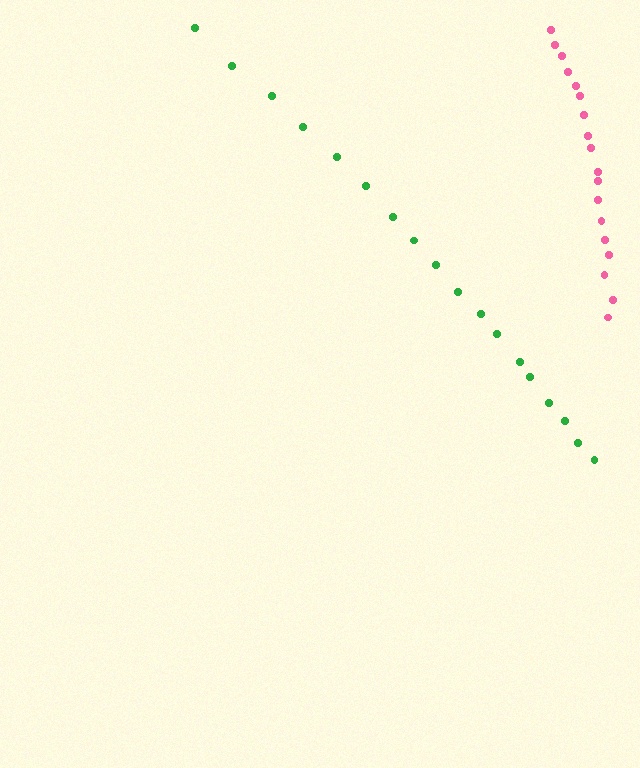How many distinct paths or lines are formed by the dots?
There are 2 distinct paths.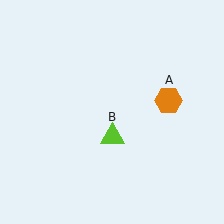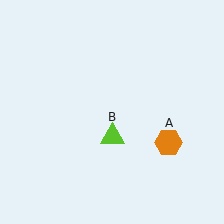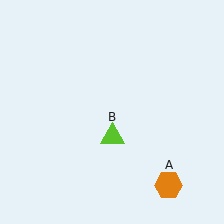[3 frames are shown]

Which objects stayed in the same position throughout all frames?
Lime triangle (object B) remained stationary.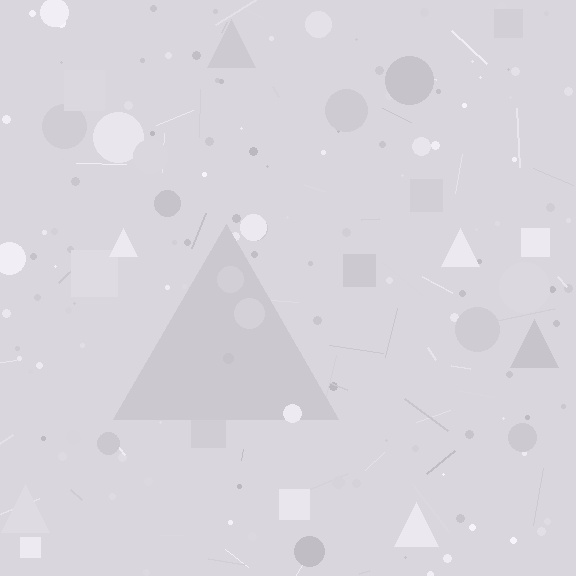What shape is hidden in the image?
A triangle is hidden in the image.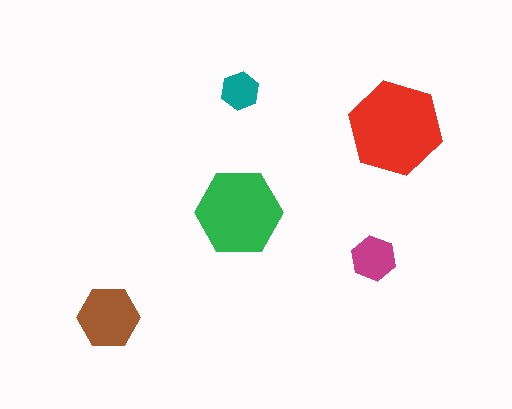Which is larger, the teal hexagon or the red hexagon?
The red one.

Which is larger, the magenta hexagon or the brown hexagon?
The brown one.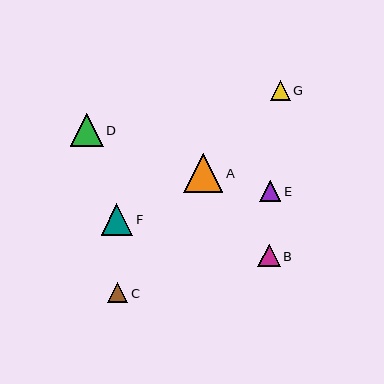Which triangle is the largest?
Triangle A is the largest with a size of approximately 39 pixels.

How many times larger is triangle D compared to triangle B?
Triangle D is approximately 1.5 times the size of triangle B.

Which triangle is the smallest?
Triangle G is the smallest with a size of approximately 20 pixels.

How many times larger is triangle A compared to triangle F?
Triangle A is approximately 1.2 times the size of triangle F.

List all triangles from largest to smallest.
From largest to smallest: A, D, F, B, E, C, G.